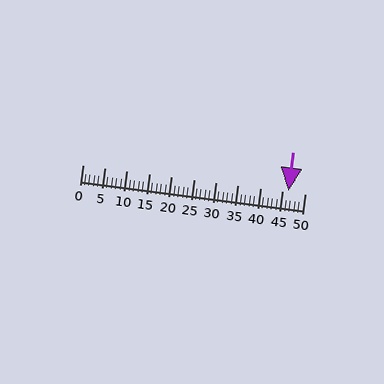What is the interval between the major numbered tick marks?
The major tick marks are spaced 5 units apart.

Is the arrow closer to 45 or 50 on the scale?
The arrow is closer to 45.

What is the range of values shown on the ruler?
The ruler shows values from 0 to 50.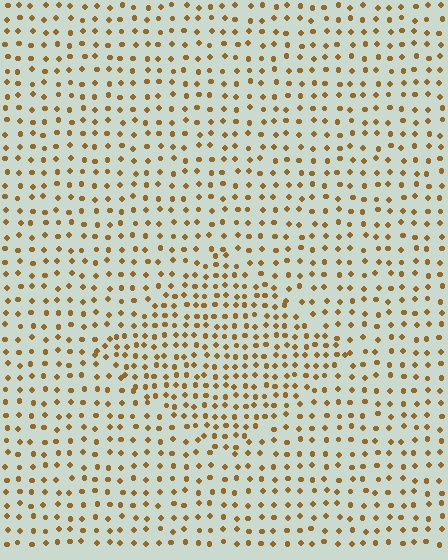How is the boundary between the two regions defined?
The boundary is defined by a change in element density (approximately 1.6x ratio). All elements are the same color, size, and shape.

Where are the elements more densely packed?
The elements are more densely packed inside the diamond boundary.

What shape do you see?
I see a diamond.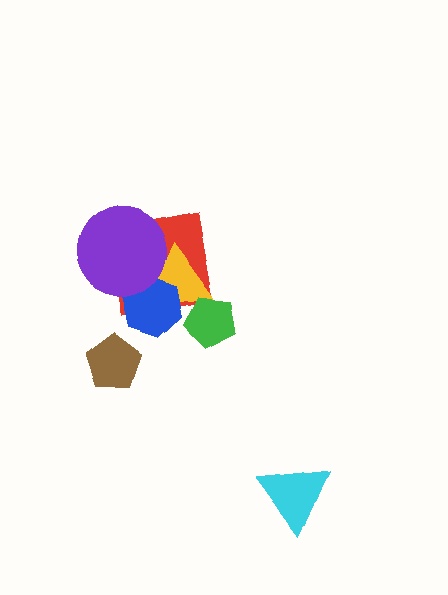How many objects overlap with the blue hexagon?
3 objects overlap with the blue hexagon.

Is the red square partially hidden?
Yes, it is partially covered by another shape.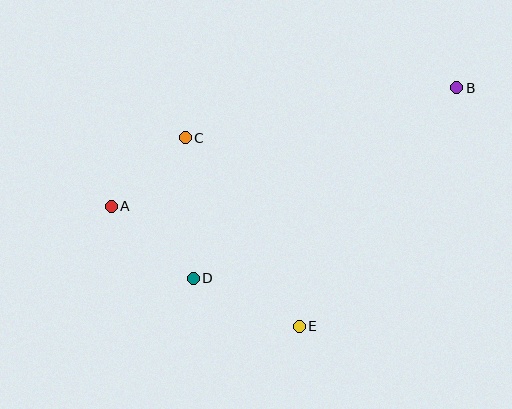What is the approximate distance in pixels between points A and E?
The distance between A and E is approximately 223 pixels.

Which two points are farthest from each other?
Points A and B are farthest from each other.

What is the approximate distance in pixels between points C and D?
The distance between C and D is approximately 141 pixels.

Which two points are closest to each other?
Points A and C are closest to each other.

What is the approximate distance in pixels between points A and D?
The distance between A and D is approximately 109 pixels.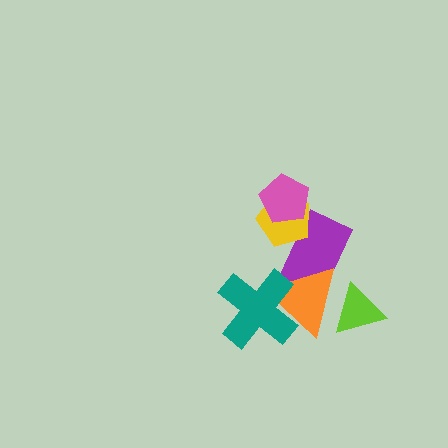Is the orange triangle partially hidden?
Yes, it is partially covered by another shape.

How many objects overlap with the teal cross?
1 object overlaps with the teal cross.